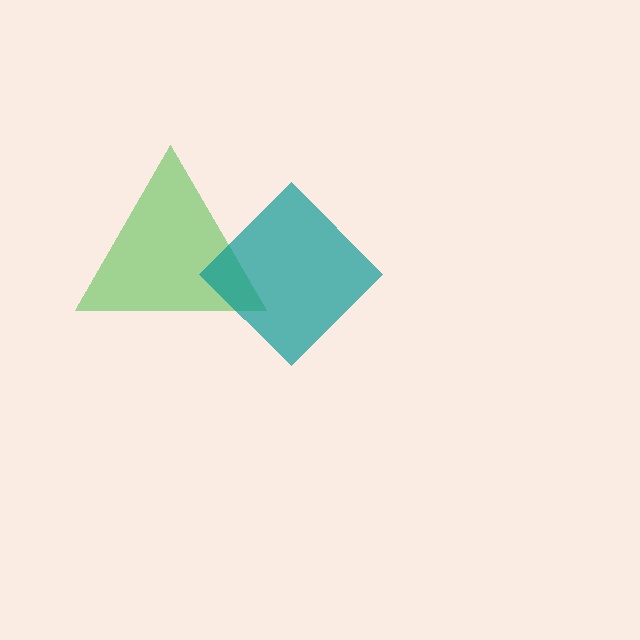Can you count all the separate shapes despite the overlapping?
Yes, there are 2 separate shapes.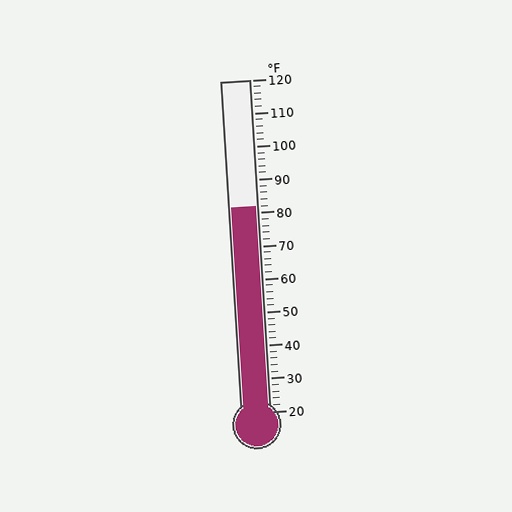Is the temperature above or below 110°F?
The temperature is below 110°F.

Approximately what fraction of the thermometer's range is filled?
The thermometer is filled to approximately 60% of its range.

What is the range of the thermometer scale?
The thermometer scale ranges from 20°F to 120°F.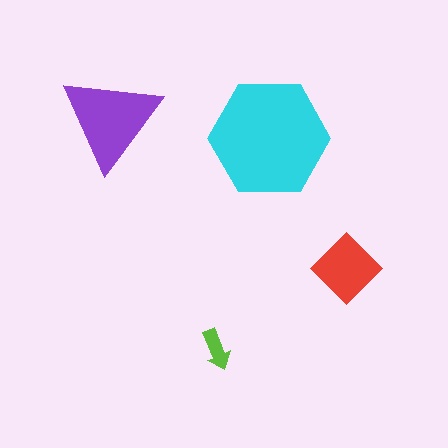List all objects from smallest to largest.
The lime arrow, the red diamond, the purple triangle, the cyan hexagon.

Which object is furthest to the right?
The red diamond is rightmost.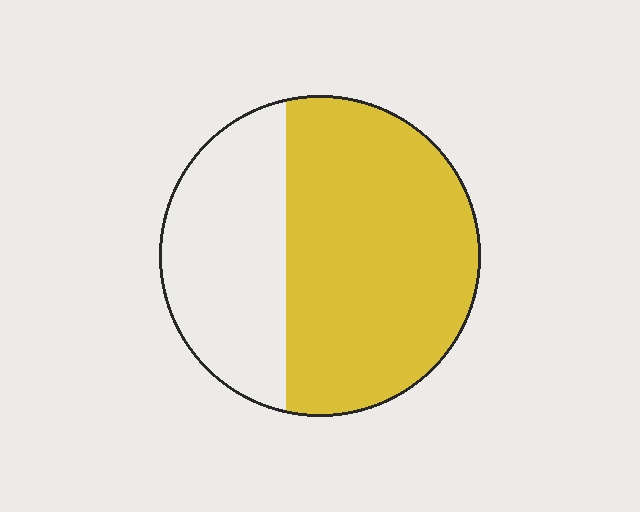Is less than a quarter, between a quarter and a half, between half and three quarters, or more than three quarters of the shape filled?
Between half and three quarters.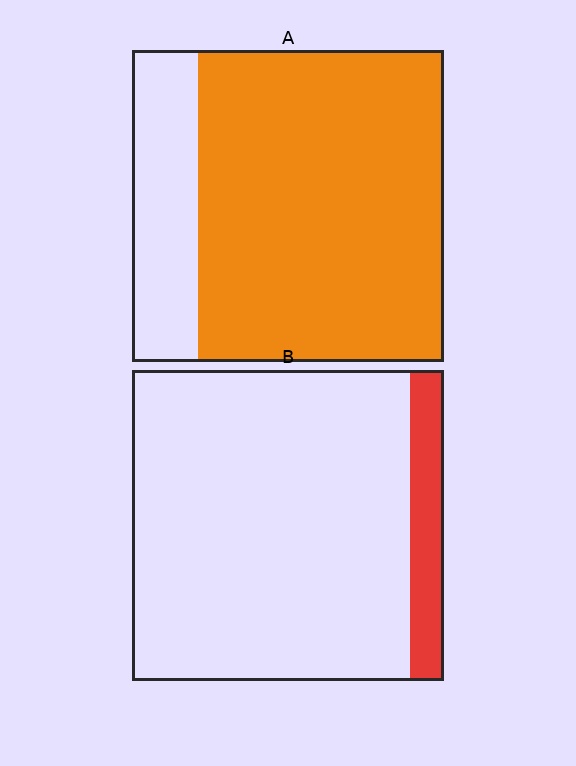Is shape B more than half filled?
No.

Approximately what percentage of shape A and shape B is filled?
A is approximately 80% and B is approximately 10%.